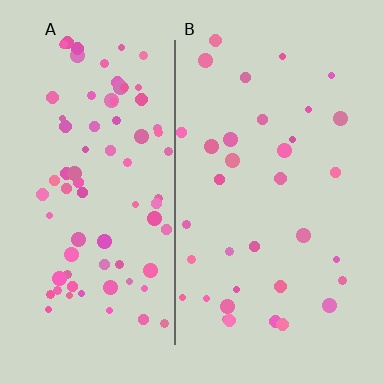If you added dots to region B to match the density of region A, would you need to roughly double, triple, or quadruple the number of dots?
Approximately double.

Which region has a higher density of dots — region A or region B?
A (the left).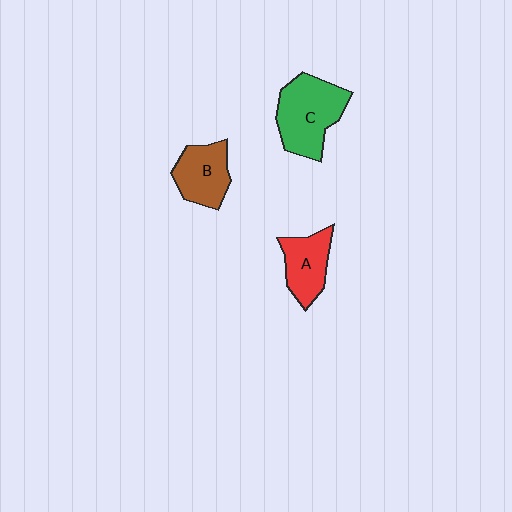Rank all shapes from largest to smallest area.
From largest to smallest: C (green), B (brown), A (red).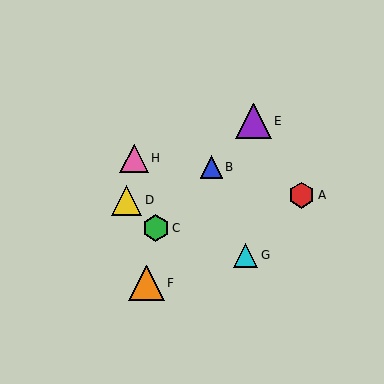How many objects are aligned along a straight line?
3 objects (B, C, E) are aligned along a straight line.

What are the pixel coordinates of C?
Object C is at (156, 228).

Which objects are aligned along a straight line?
Objects B, C, E are aligned along a straight line.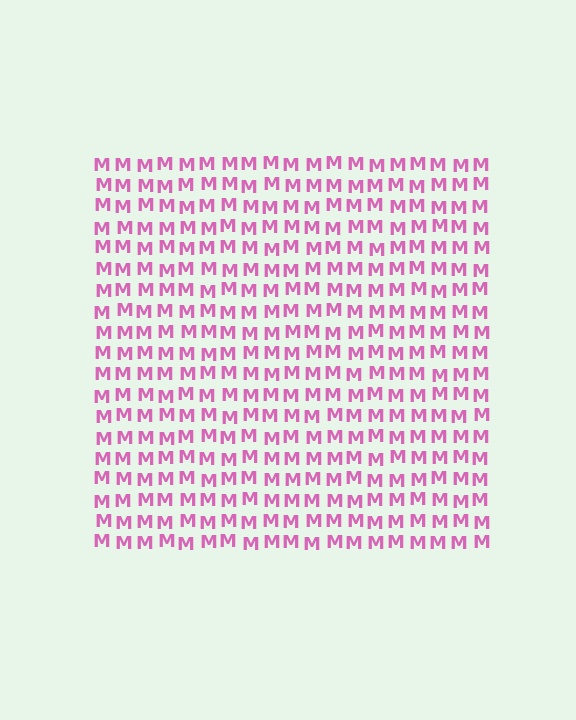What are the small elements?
The small elements are letter M's.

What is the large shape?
The large shape is a square.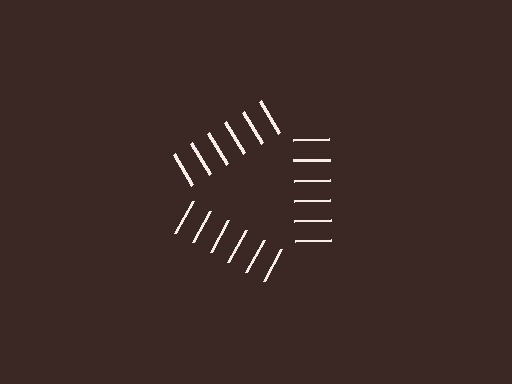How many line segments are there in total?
18 — 6 along each of the 3 edges.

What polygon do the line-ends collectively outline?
An illusory triangle — the line segments terminate on its edges but no continuous stroke is drawn.